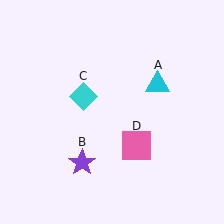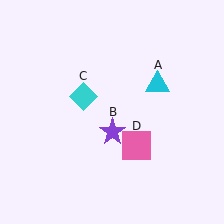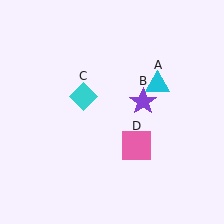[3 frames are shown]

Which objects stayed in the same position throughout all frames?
Cyan triangle (object A) and cyan diamond (object C) and pink square (object D) remained stationary.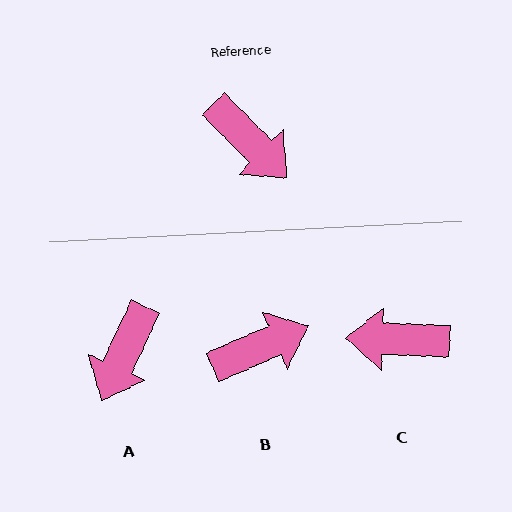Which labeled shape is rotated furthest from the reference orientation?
C, about 137 degrees away.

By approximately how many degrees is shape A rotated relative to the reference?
Approximately 70 degrees clockwise.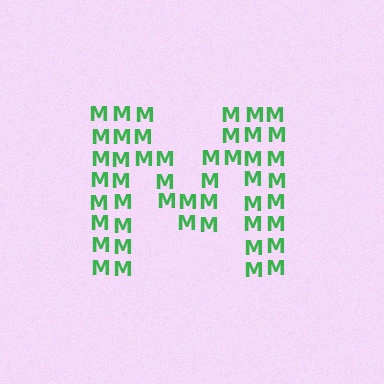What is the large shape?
The large shape is the letter M.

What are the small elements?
The small elements are letter M's.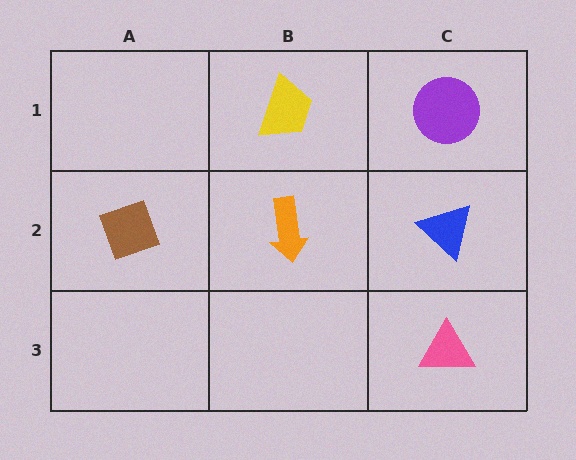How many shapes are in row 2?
3 shapes.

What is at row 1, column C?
A purple circle.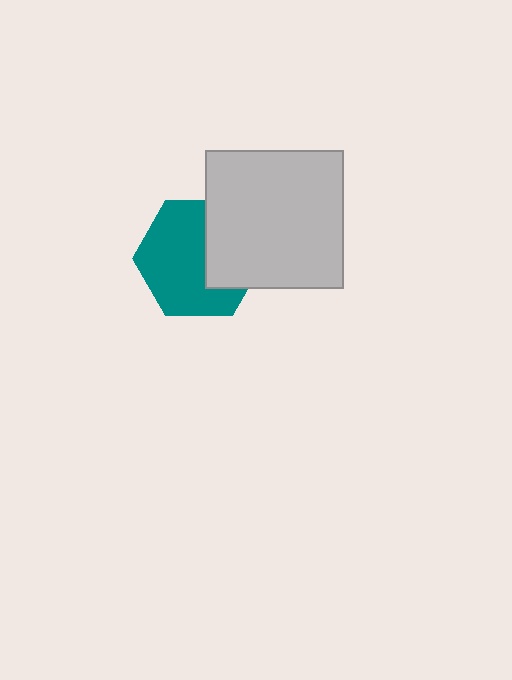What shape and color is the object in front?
The object in front is a light gray square.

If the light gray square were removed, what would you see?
You would see the complete teal hexagon.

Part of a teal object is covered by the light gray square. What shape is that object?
It is a hexagon.